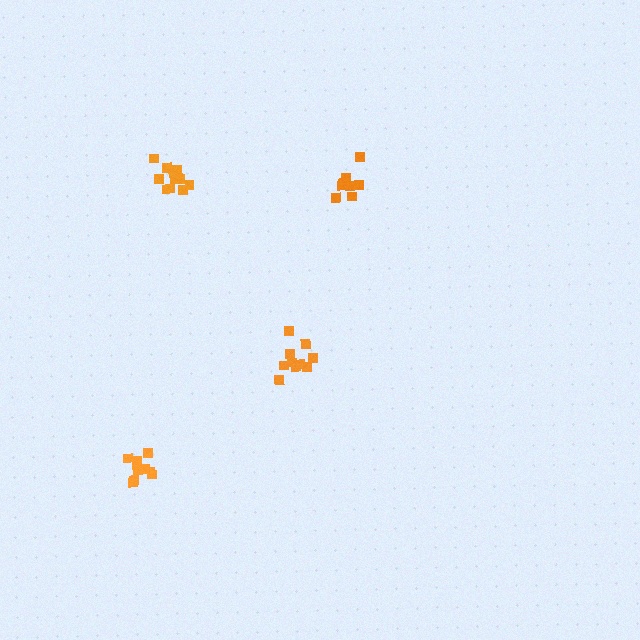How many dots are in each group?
Group 1: 10 dots, Group 2: 9 dots, Group 3: 8 dots, Group 4: 11 dots (38 total).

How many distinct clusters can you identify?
There are 4 distinct clusters.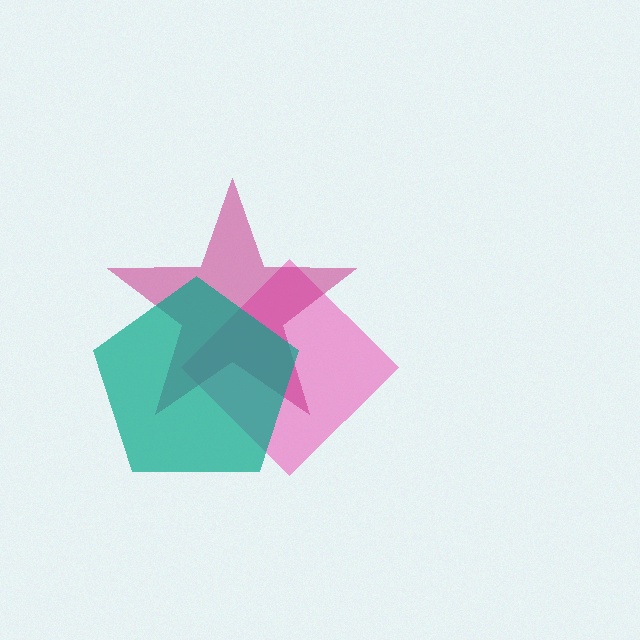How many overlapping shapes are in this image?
There are 3 overlapping shapes in the image.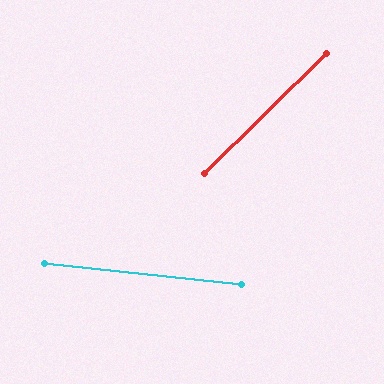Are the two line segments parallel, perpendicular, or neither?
Neither parallel nor perpendicular — they differ by about 51°.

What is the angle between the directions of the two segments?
Approximately 51 degrees.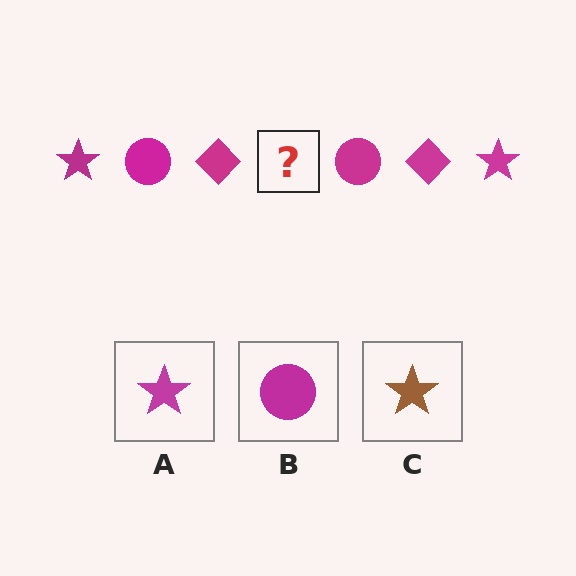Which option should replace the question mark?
Option A.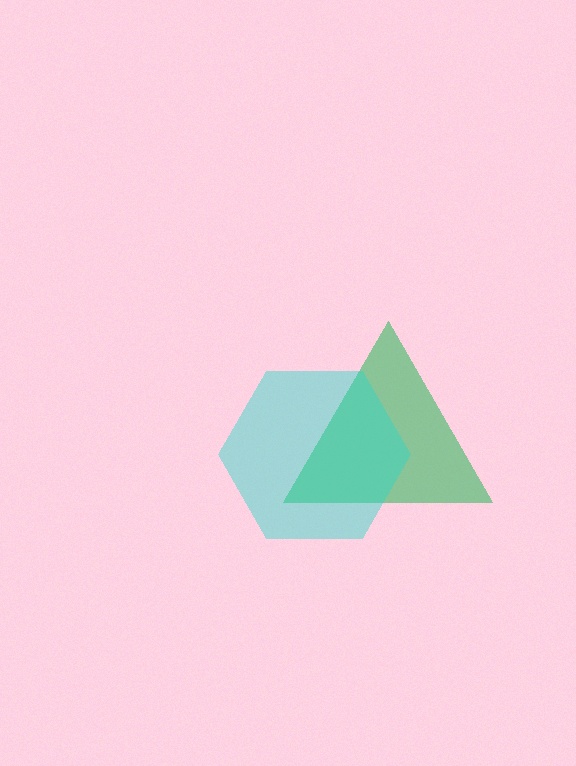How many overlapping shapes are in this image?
There are 2 overlapping shapes in the image.